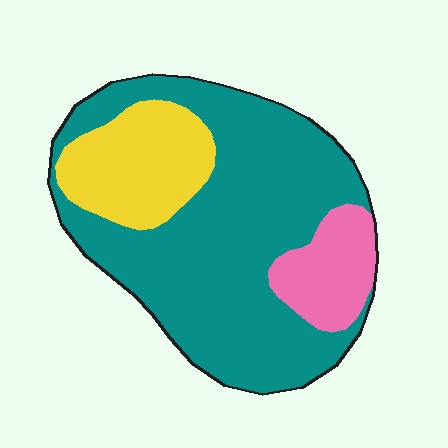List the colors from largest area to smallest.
From largest to smallest: teal, yellow, pink.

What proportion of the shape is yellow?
Yellow covers 20% of the shape.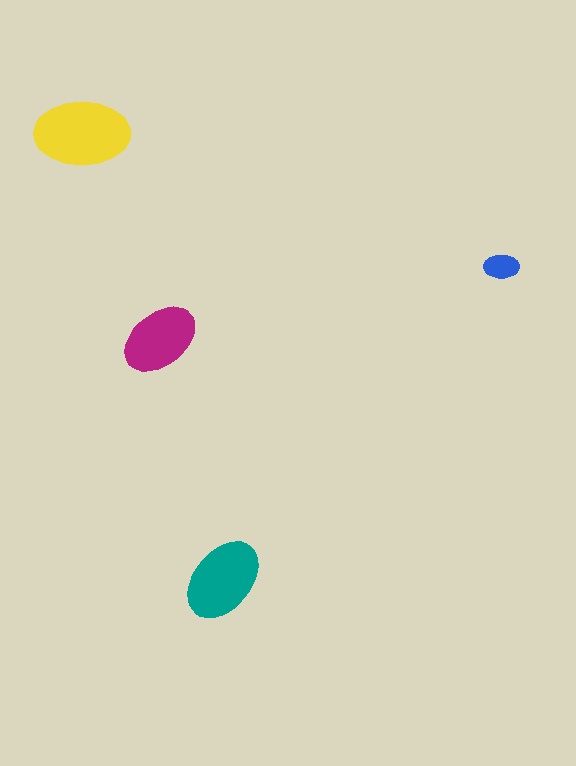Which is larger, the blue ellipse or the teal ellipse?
The teal one.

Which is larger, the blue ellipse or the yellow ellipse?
The yellow one.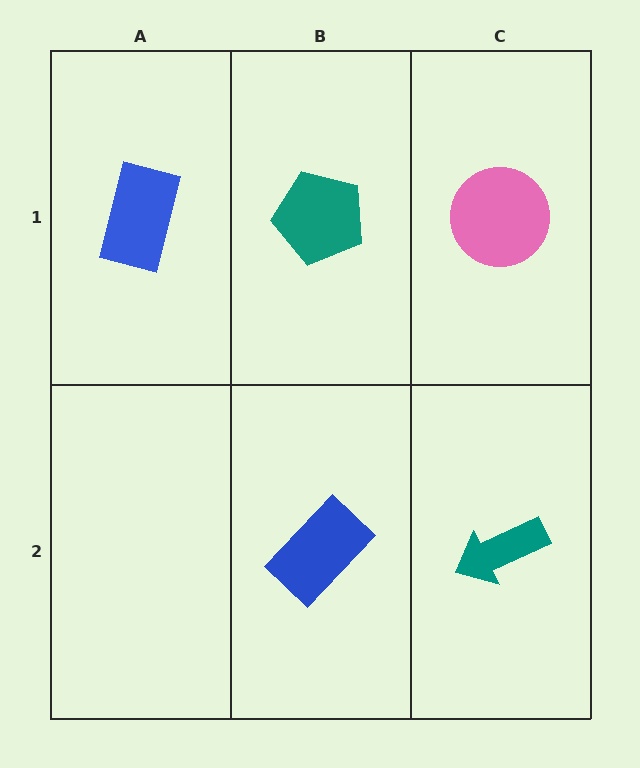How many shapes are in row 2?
2 shapes.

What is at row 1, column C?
A pink circle.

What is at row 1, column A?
A blue rectangle.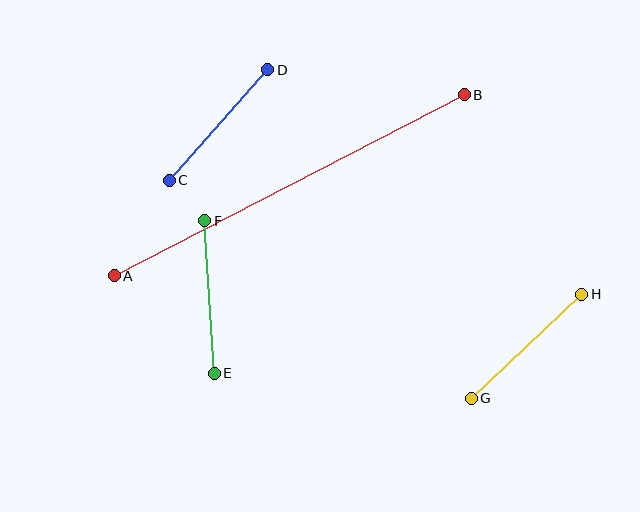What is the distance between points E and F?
The distance is approximately 153 pixels.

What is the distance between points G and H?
The distance is approximately 152 pixels.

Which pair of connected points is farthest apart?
Points A and B are farthest apart.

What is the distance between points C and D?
The distance is approximately 148 pixels.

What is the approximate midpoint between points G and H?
The midpoint is at approximately (526, 346) pixels.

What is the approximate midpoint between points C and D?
The midpoint is at approximately (218, 125) pixels.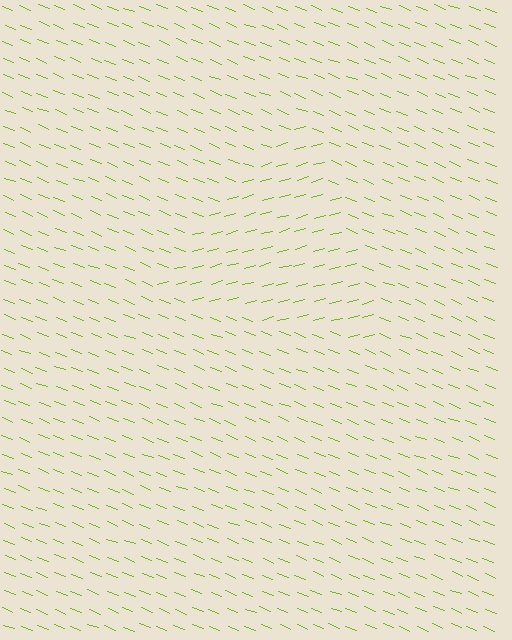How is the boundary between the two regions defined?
The boundary is defined purely by a change in line orientation (approximately 37 degrees difference). All lines are the same color and thickness.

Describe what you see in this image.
The image is filled with small lime line segments. A triangle region in the image has lines oriented differently from the surrounding lines, creating a visible texture boundary.